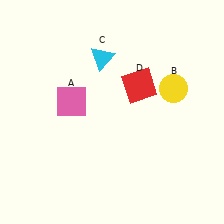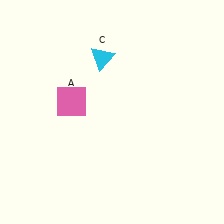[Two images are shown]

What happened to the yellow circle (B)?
The yellow circle (B) was removed in Image 2. It was in the top-right area of Image 1.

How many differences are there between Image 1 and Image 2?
There are 2 differences between the two images.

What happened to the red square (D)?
The red square (D) was removed in Image 2. It was in the top-right area of Image 1.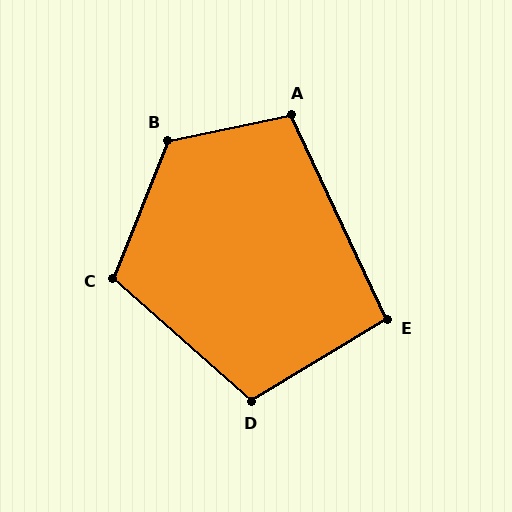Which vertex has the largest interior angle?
B, at approximately 123 degrees.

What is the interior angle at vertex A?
Approximately 103 degrees (obtuse).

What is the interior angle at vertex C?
Approximately 110 degrees (obtuse).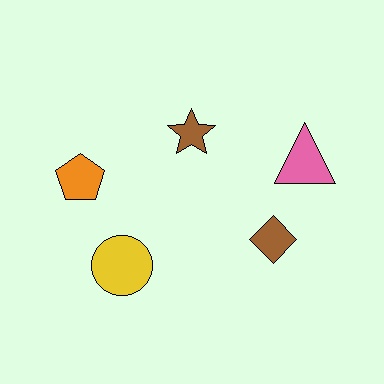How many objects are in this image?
There are 5 objects.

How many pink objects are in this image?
There is 1 pink object.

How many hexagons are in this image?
There are no hexagons.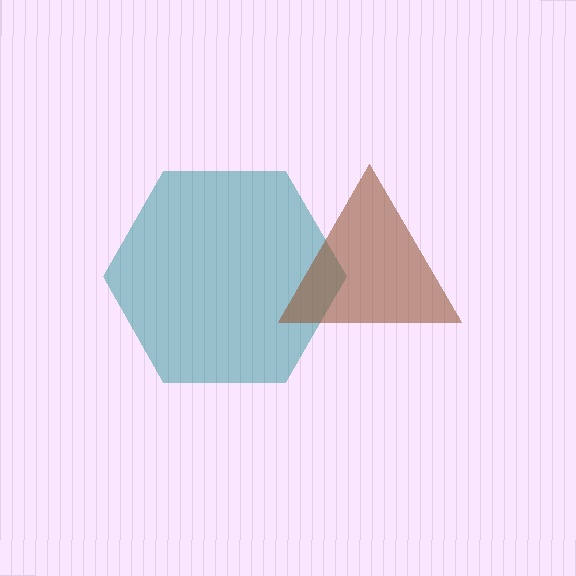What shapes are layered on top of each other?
The layered shapes are: a teal hexagon, a brown triangle.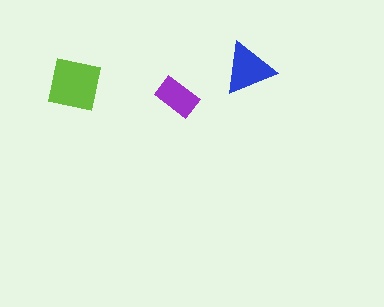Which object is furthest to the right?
The blue triangle is rightmost.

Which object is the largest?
The lime square.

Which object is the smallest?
The purple rectangle.